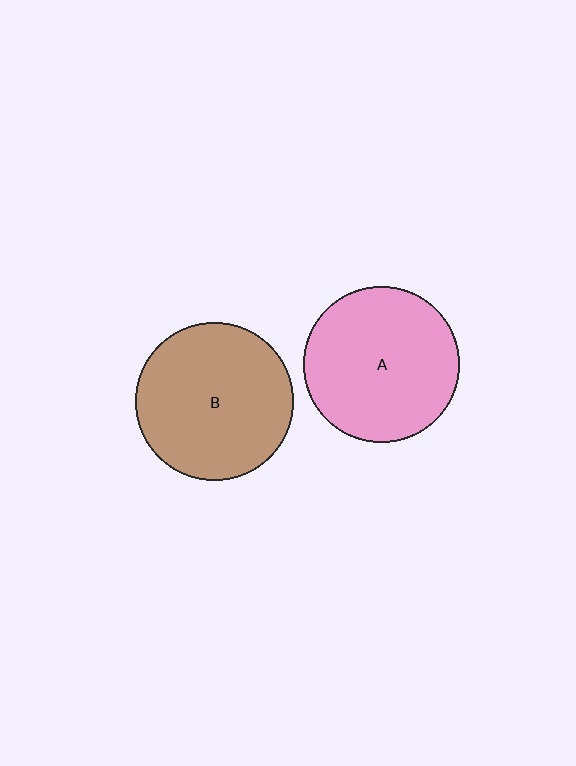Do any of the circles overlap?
No, none of the circles overlap.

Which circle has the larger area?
Circle B (brown).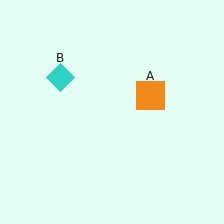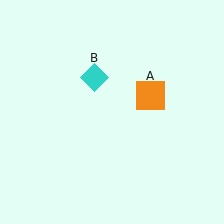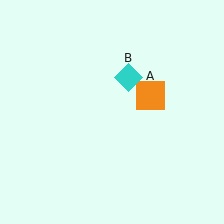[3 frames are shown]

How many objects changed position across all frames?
1 object changed position: cyan diamond (object B).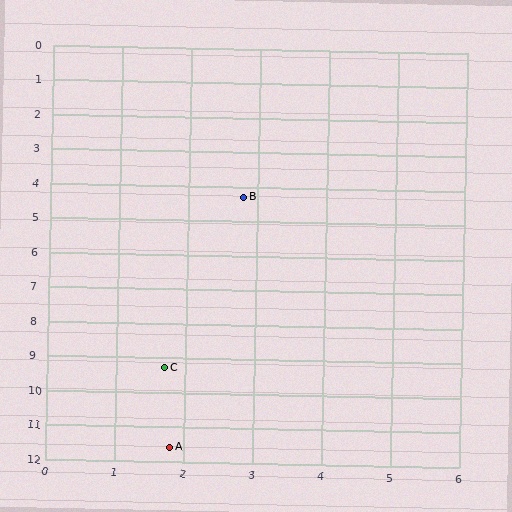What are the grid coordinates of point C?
Point C is at approximately (1.7, 9.3).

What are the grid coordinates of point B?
Point B is at approximately (2.8, 4.3).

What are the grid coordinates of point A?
Point A is at approximately (1.8, 11.6).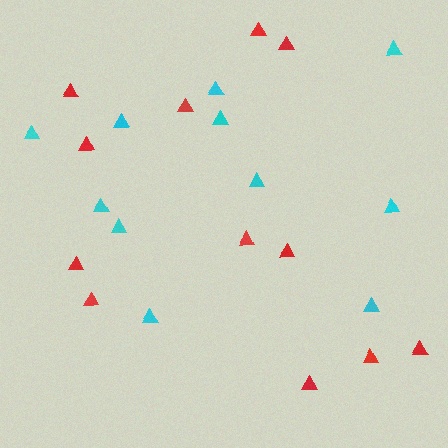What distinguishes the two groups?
There are 2 groups: one group of cyan triangles (11) and one group of red triangles (12).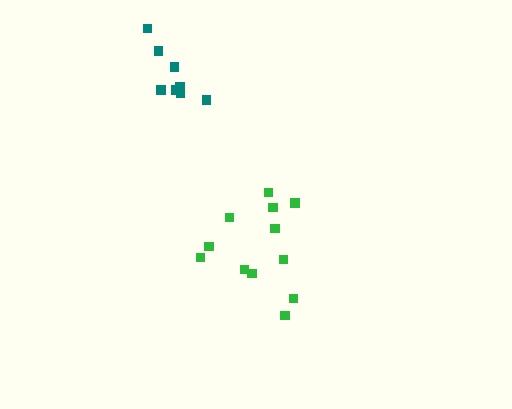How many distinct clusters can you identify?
There are 2 distinct clusters.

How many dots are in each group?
Group 1: 8 dots, Group 2: 12 dots (20 total).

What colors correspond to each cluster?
The clusters are colored: teal, green.